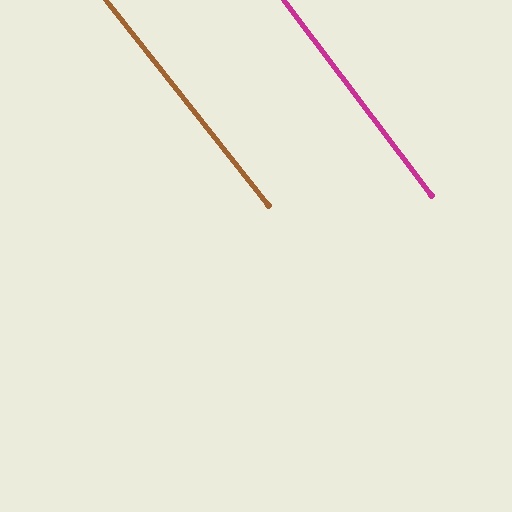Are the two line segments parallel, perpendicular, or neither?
Parallel — their directions differ by only 1.4°.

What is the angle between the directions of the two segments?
Approximately 1 degree.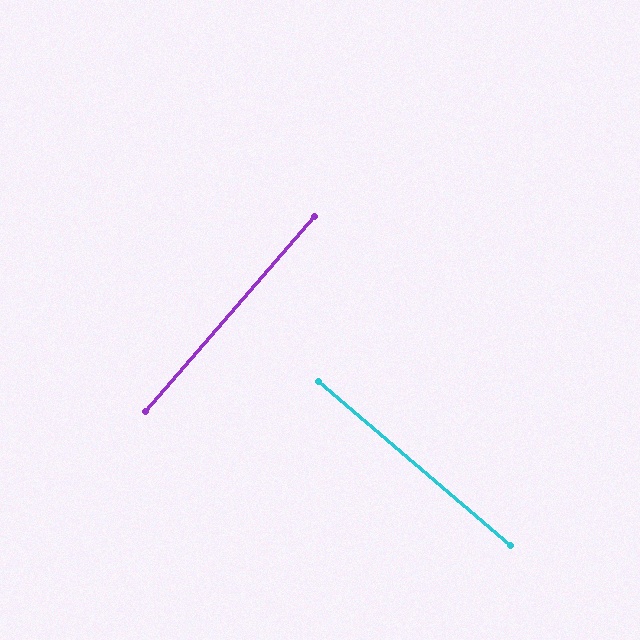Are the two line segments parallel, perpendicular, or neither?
Perpendicular — they meet at approximately 90°.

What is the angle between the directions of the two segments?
Approximately 90 degrees.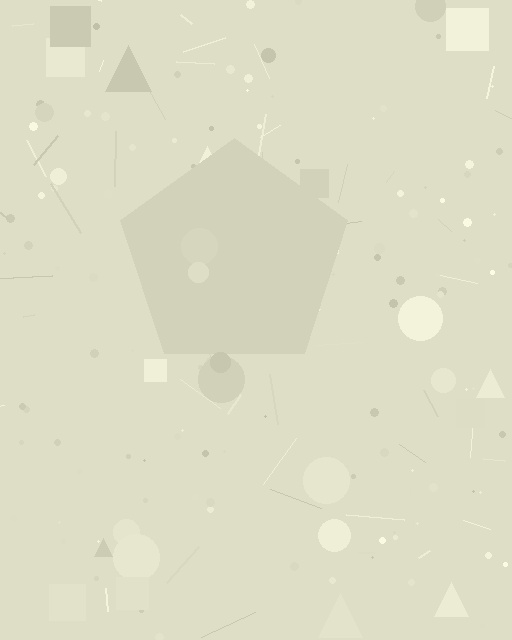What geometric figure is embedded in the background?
A pentagon is embedded in the background.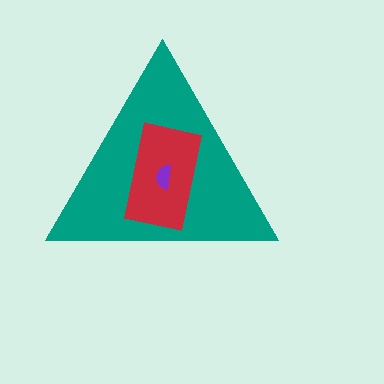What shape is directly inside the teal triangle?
The red rectangle.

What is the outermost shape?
The teal triangle.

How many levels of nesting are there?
3.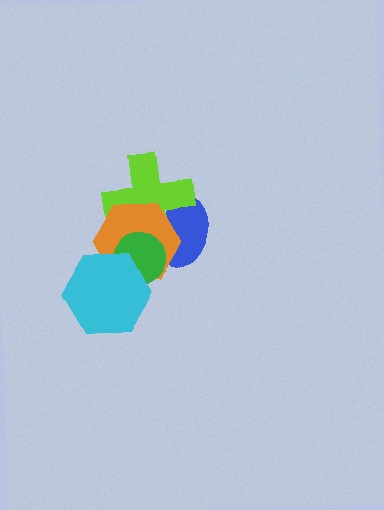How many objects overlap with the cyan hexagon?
2 objects overlap with the cyan hexagon.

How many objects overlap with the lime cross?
3 objects overlap with the lime cross.